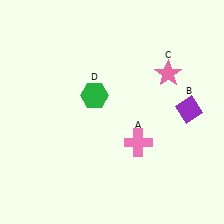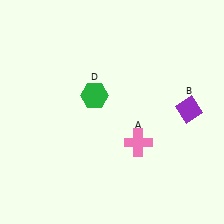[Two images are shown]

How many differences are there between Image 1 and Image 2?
There is 1 difference between the two images.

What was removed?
The pink star (C) was removed in Image 2.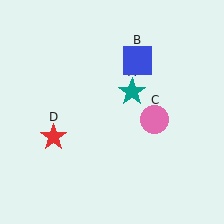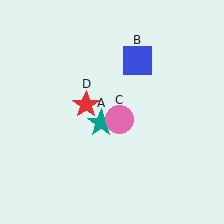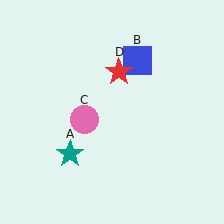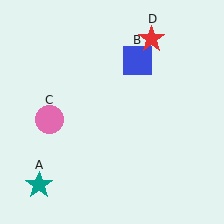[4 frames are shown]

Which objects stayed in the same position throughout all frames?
Blue square (object B) remained stationary.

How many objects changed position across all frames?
3 objects changed position: teal star (object A), pink circle (object C), red star (object D).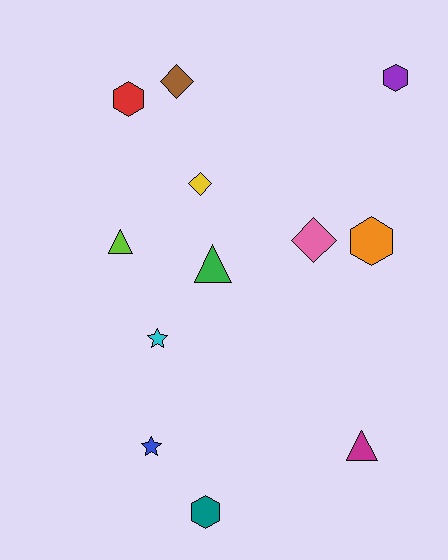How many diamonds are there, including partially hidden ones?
There are 3 diamonds.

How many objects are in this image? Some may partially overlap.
There are 12 objects.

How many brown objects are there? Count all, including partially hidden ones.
There is 1 brown object.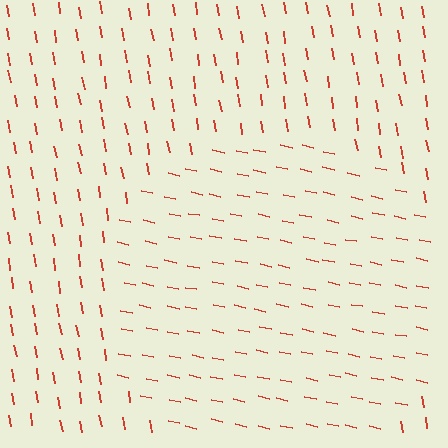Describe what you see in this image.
The image is filled with small red line segments. A circle region in the image has lines oriented differently from the surrounding lines, creating a visible texture boundary.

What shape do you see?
I see a circle.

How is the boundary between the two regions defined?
The boundary is defined purely by a change in line orientation (approximately 69 degrees difference). All lines are the same color and thickness.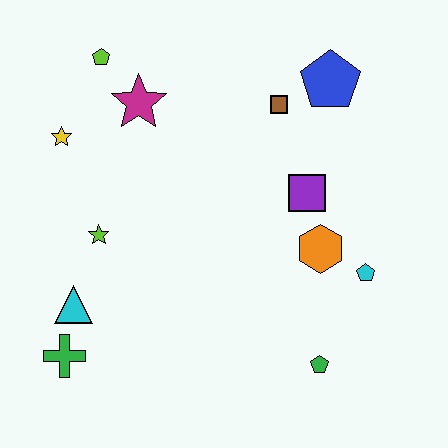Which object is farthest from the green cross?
The blue pentagon is farthest from the green cross.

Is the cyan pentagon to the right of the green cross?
Yes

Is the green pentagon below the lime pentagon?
Yes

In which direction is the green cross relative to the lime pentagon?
The green cross is below the lime pentagon.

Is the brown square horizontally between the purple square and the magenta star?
Yes